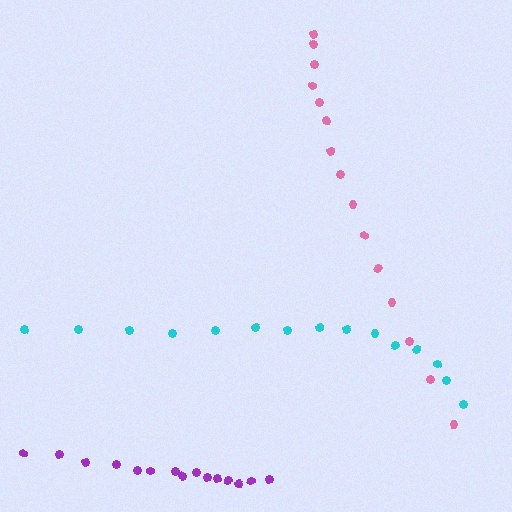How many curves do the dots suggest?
There are 3 distinct paths.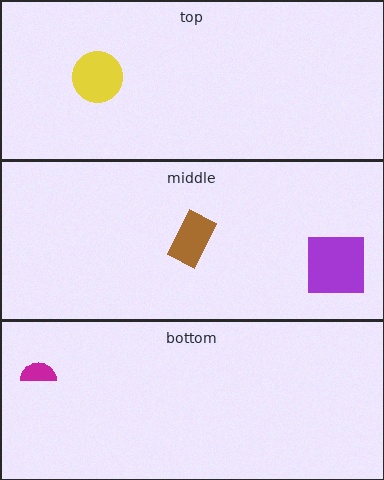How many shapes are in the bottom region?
1.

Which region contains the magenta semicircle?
The bottom region.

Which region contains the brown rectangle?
The middle region.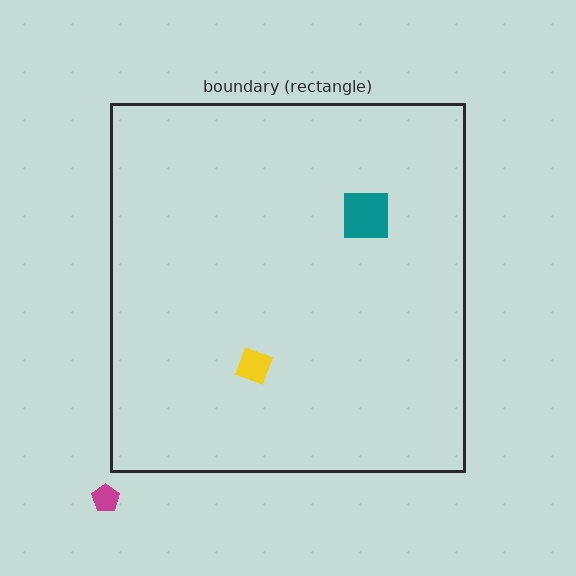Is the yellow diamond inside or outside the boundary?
Inside.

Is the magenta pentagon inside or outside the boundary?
Outside.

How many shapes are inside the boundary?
2 inside, 1 outside.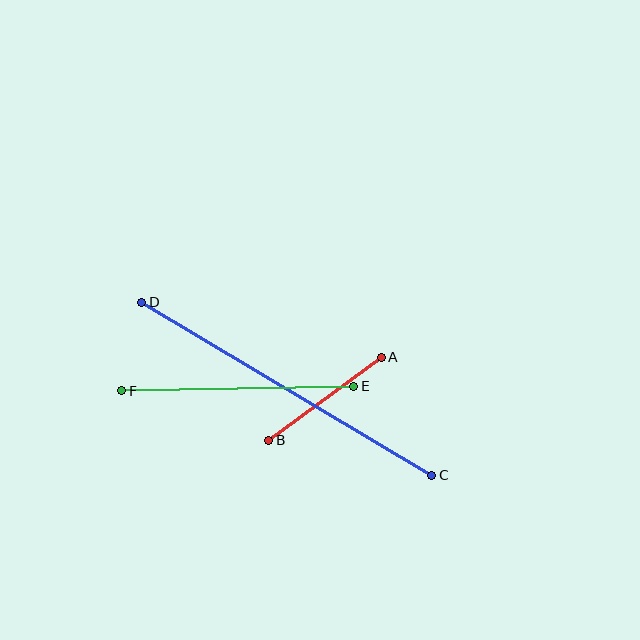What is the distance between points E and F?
The distance is approximately 232 pixels.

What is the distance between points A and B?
The distance is approximately 140 pixels.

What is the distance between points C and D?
The distance is approximately 338 pixels.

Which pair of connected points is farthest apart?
Points C and D are farthest apart.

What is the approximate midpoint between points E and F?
The midpoint is at approximately (238, 388) pixels.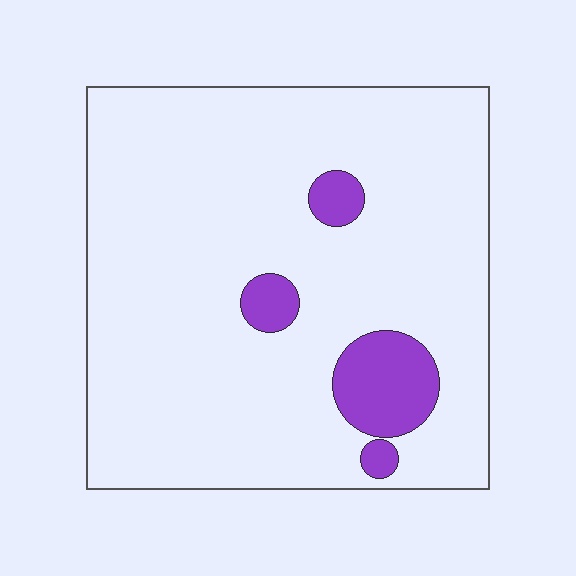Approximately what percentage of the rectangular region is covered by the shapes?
Approximately 10%.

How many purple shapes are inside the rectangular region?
4.